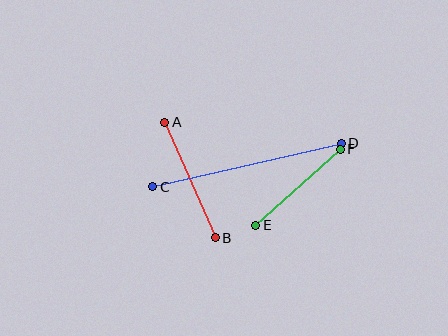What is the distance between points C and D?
The distance is approximately 193 pixels.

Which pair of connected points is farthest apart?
Points C and D are farthest apart.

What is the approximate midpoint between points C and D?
The midpoint is at approximately (247, 165) pixels.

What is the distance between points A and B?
The distance is approximately 126 pixels.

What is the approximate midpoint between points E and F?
The midpoint is at approximately (298, 187) pixels.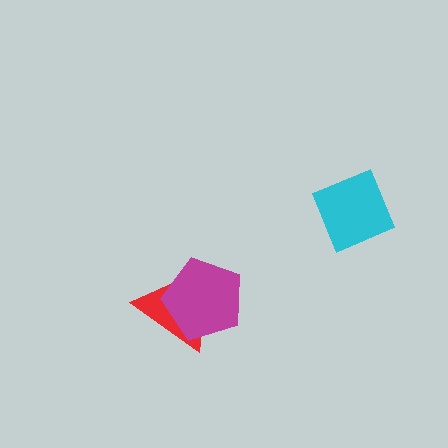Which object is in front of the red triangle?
The magenta pentagon is in front of the red triangle.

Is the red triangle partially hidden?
Yes, it is partially covered by another shape.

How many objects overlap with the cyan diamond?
0 objects overlap with the cyan diamond.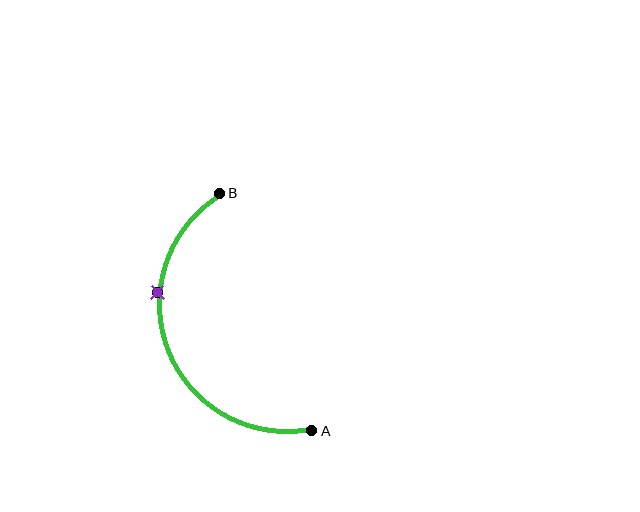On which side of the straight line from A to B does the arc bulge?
The arc bulges to the left of the straight line connecting A and B.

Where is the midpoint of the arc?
The arc midpoint is the point on the curve farthest from the straight line joining A and B. It sits to the left of that line.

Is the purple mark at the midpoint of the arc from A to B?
No. The purple mark lies on the arc but is closer to endpoint B. The arc midpoint would be at the point on the curve equidistant along the arc from both A and B.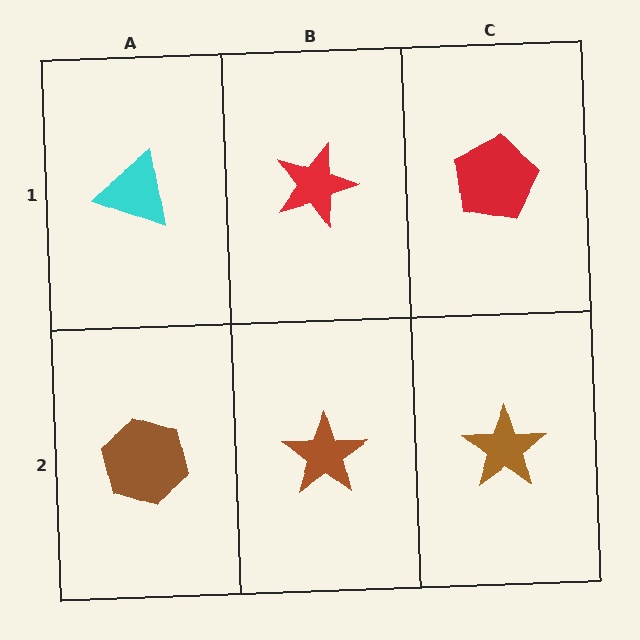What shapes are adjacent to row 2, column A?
A cyan triangle (row 1, column A), a brown star (row 2, column B).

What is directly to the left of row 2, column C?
A brown star.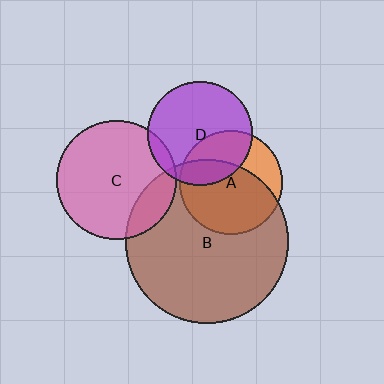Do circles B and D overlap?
Yes.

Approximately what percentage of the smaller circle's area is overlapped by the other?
Approximately 15%.